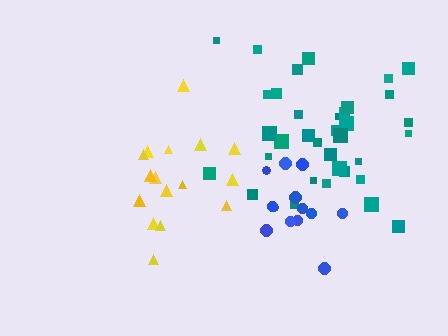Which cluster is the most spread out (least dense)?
Yellow.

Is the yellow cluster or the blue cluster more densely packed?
Blue.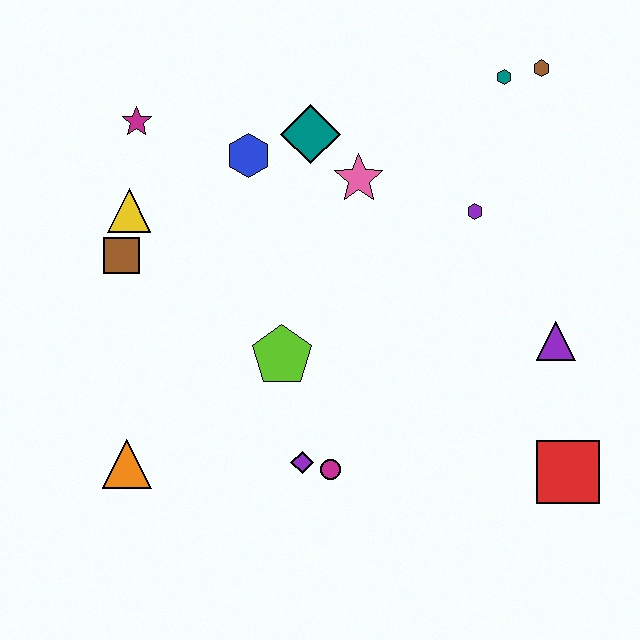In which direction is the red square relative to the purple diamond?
The red square is to the right of the purple diamond.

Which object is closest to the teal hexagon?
The brown hexagon is closest to the teal hexagon.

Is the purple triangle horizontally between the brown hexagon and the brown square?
No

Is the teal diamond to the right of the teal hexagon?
No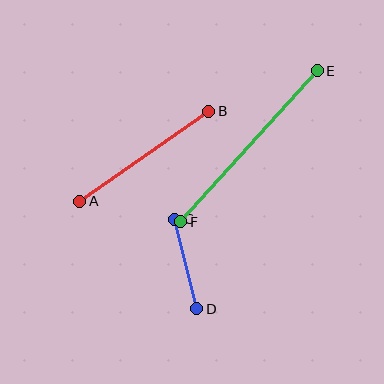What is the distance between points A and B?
The distance is approximately 157 pixels.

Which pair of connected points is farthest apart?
Points E and F are farthest apart.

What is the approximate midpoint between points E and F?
The midpoint is at approximately (249, 146) pixels.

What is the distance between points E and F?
The distance is approximately 203 pixels.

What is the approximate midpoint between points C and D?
The midpoint is at approximately (186, 264) pixels.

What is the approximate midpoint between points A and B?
The midpoint is at approximately (144, 156) pixels.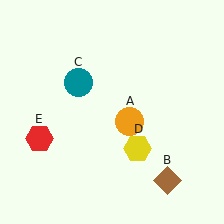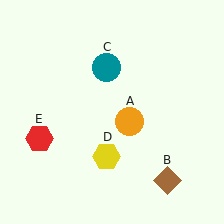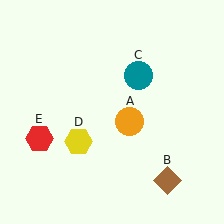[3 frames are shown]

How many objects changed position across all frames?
2 objects changed position: teal circle (object C), yellow hexagon (object D).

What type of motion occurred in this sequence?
The teal circle (object C), yellow hexagon (object D) rotated clockwise around the center of the scene.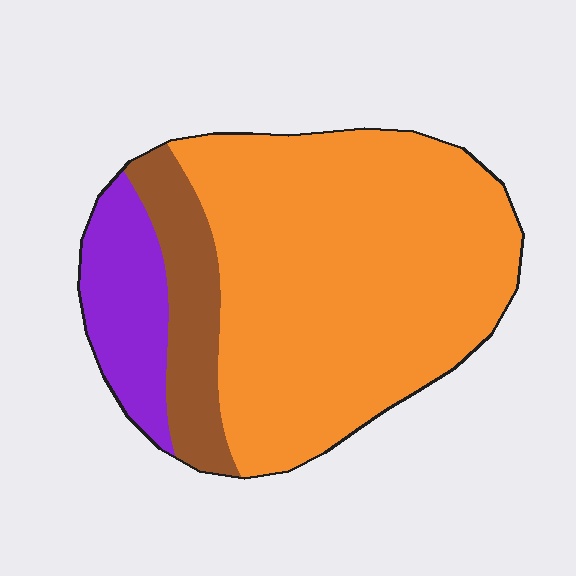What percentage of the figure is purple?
Purple takes up about one eighth (1/8) of the figure.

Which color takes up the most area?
Orange, at roughly 70%.